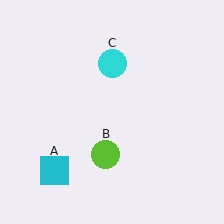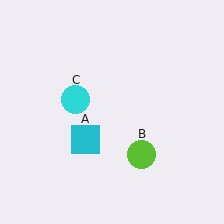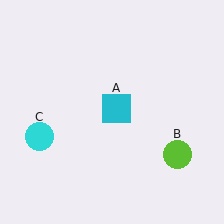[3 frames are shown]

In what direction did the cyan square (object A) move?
The cyan square (object A) moved up and to the right.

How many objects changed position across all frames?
3 objects changed position: cyan square (object A), lime circle (object B), cyan circle (object C).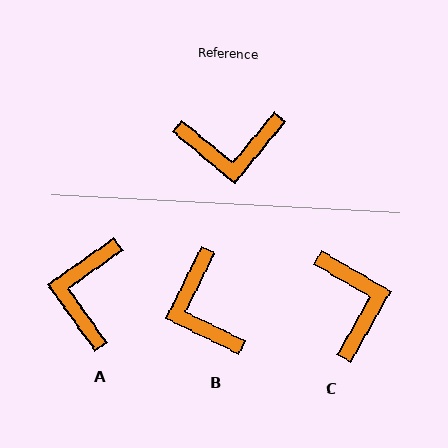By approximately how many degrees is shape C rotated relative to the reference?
Approximately 100 degrees counter-clockwise.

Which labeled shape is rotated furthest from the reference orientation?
A, about 105 degrees away.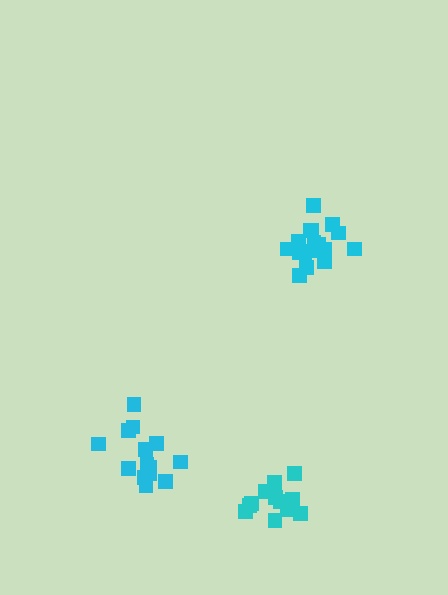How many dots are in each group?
Group 1: 18 dots, Group 2: 12 dots, Group 3: 15 dots (45 total).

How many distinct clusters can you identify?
There are 3 distinct clusters.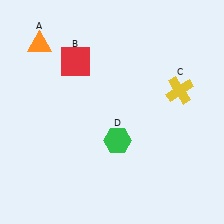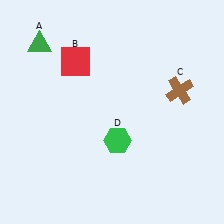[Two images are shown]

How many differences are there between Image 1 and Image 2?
There are 2 differences between the two images.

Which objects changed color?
A changed from orange to green. C changed from yellow to brown.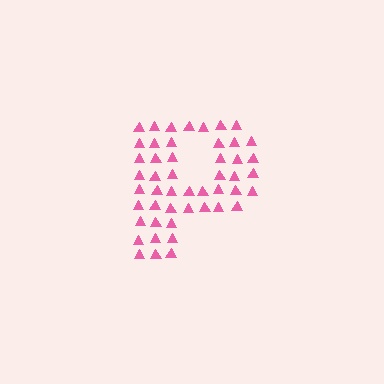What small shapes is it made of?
It is made of small triangles.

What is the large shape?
The large shape is the letter P.